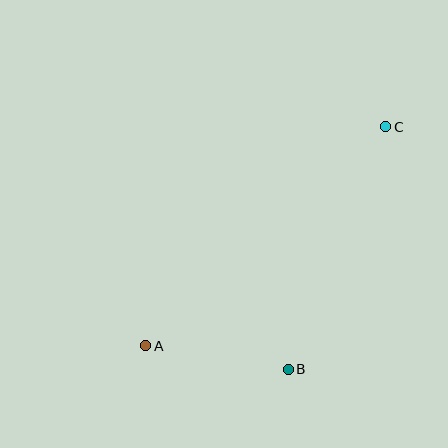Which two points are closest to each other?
Points A and B are closest to each other.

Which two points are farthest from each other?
Points A and C are farthest from each other.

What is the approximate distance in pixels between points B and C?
The distance between B and C is approximately 262 pixels.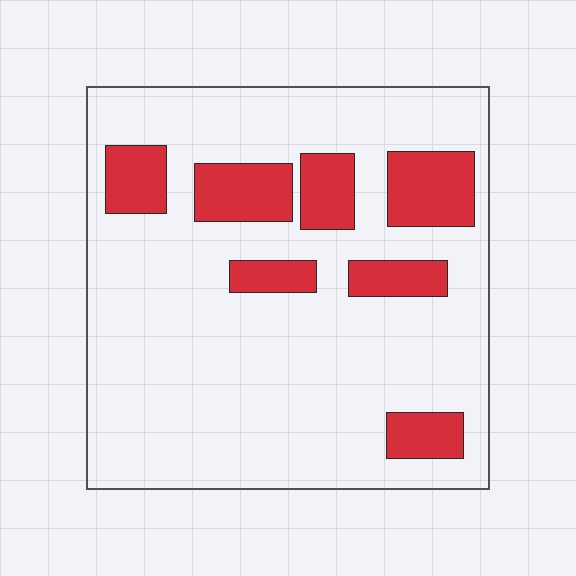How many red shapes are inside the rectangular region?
7.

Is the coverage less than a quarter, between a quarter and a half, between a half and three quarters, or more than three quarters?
Less than a quarter.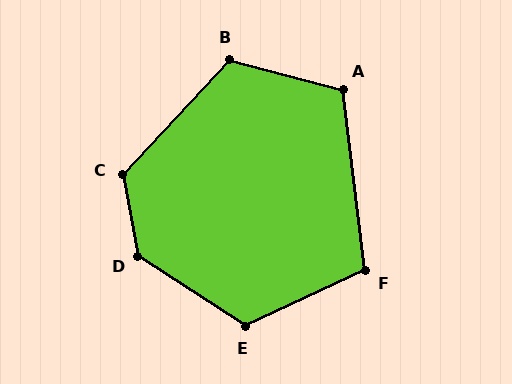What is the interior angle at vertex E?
Approximately 122 degrees (obtuse).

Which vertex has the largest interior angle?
D, at approximately 134 degrees.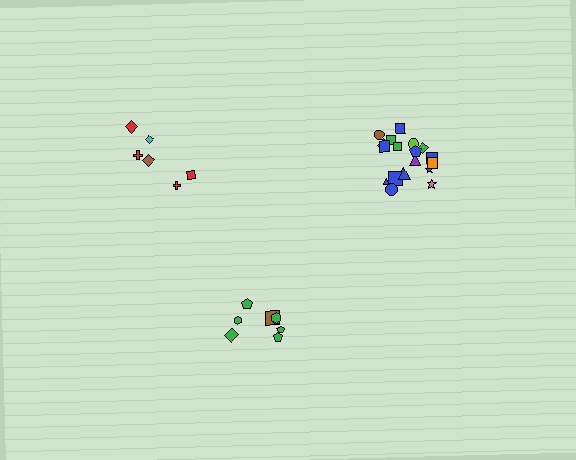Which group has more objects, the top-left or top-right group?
The top-right group.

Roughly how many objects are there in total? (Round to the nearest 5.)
Roughly 30 objects in total.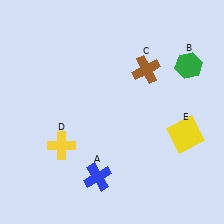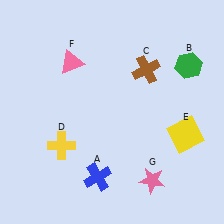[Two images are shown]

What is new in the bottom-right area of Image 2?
A pink star (G) was added in the bottom-right area of Image 2.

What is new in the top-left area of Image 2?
A pink triangle (F) was added in the top-left area of Image 2.